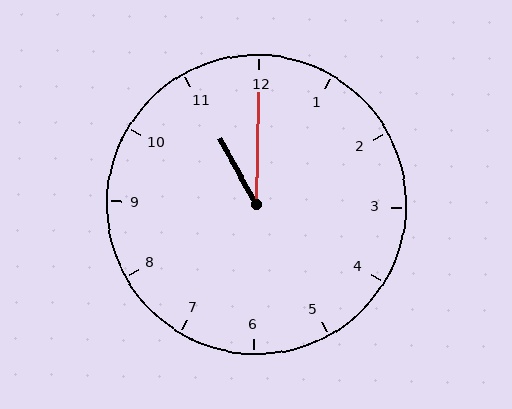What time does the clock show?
11:00.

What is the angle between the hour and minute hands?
Approximately 30 degrees.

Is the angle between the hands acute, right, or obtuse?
It is acute.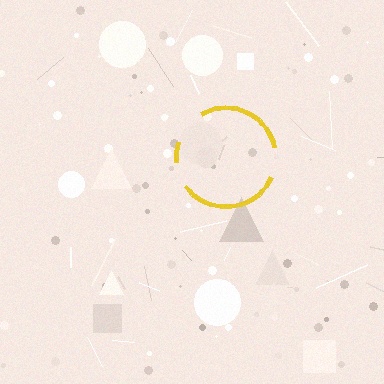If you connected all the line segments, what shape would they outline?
They would outline a circle.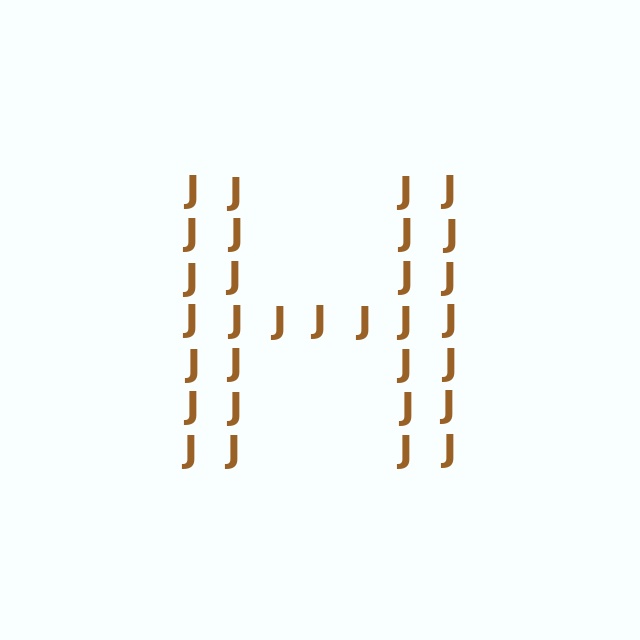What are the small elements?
The small elements are letter J's.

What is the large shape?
The large shape is the letter H.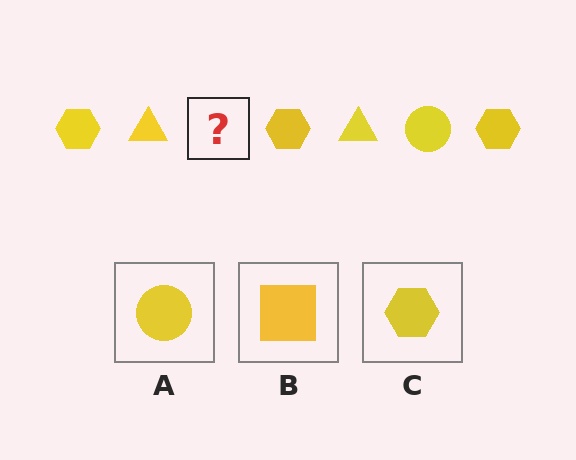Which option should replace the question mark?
Option A.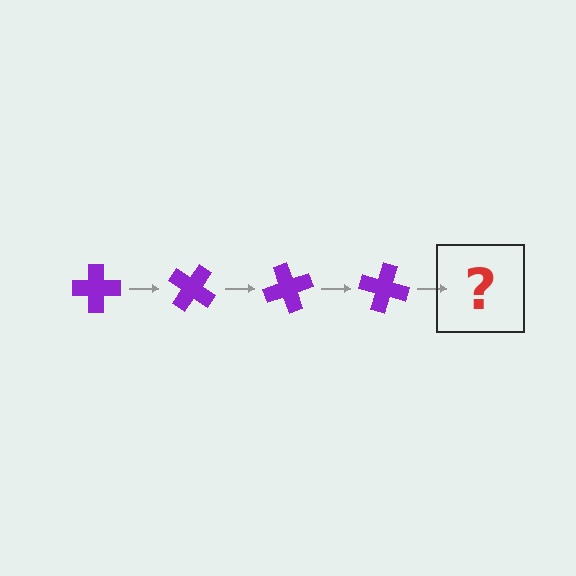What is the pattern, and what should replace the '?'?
The pattern is that the cross rotates 35 degrees each step. The '?' should be a purple cross rotated 140 degrees.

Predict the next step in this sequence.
The next step is a purple cross rotated 140 degrees.